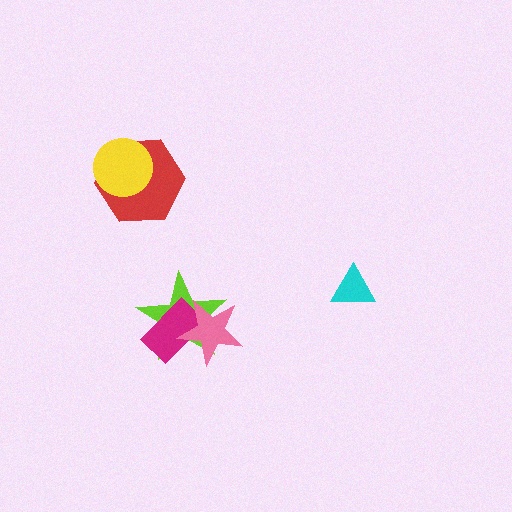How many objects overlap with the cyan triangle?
0 objects overlap with the cyan triangle.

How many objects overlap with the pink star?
2 objects overlap with the pink star.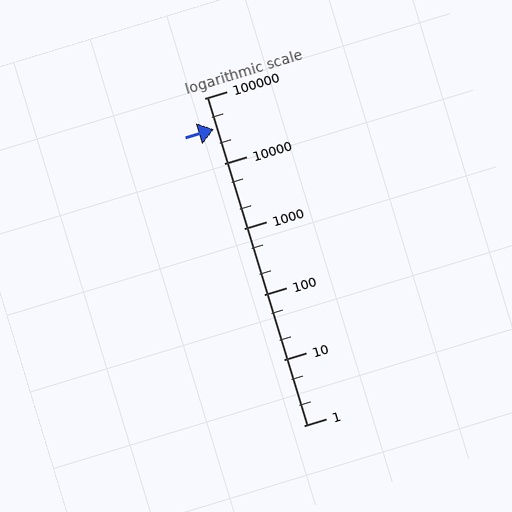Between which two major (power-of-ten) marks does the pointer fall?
The pointer is between 10000 and 100000.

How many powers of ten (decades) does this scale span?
The scale spans 5 decades, from 1 to 100000.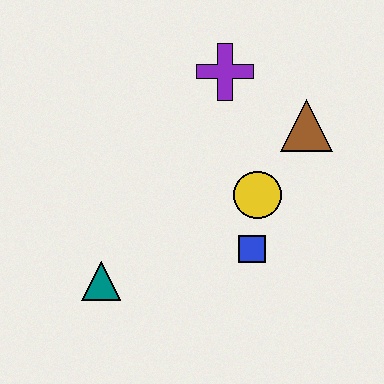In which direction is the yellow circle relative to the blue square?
The yellow circle is above the blue square.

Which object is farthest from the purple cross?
The teal triangle is farthest from the purple cross.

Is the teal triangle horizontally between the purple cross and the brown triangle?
No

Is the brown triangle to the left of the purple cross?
No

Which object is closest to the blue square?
The yellow circle is closest to the blue square.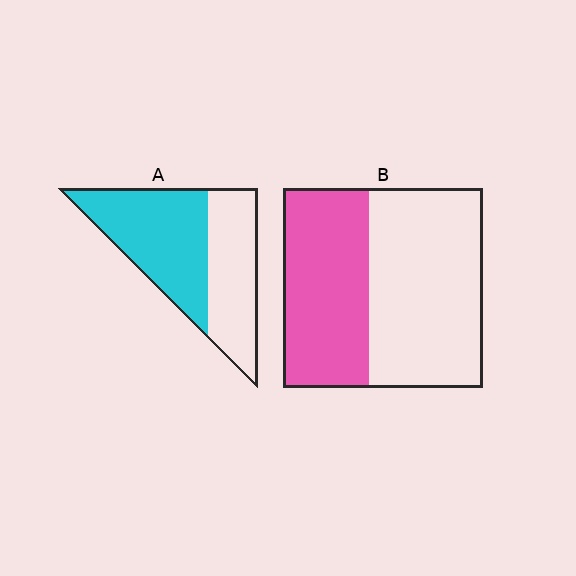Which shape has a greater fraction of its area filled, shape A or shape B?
Shape A.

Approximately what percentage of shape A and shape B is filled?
A is approximately 55% and B is approximately 45%.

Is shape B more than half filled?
No.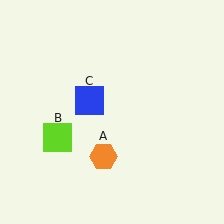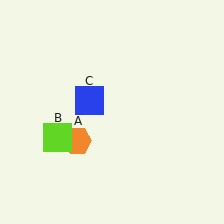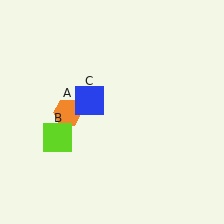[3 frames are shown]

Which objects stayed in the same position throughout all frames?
Lime square (object B) and blue square (object C) remained stationary.